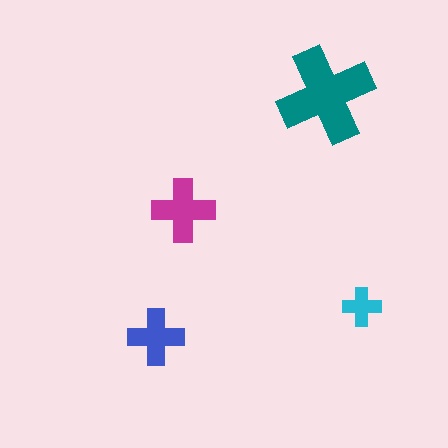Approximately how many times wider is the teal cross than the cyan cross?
About 2.5 times wider.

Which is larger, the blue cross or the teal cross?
The teal one.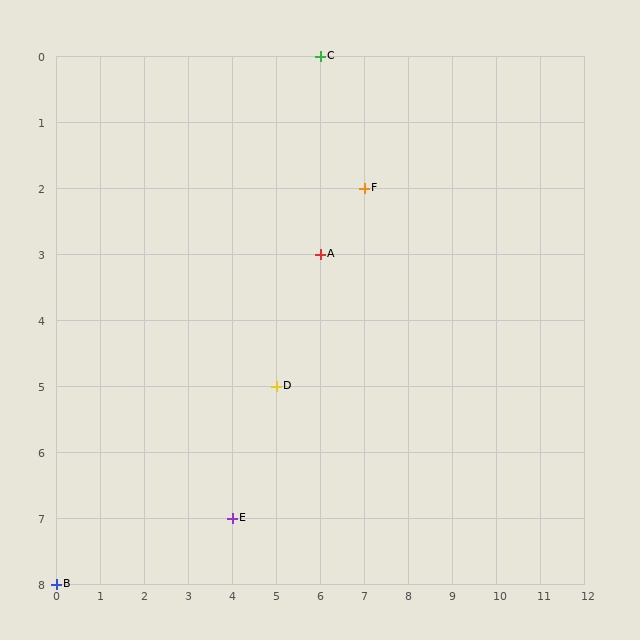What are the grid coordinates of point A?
Point A is at grid coordinates (6, 3).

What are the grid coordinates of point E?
Point E is at grid coordinates (4, 7).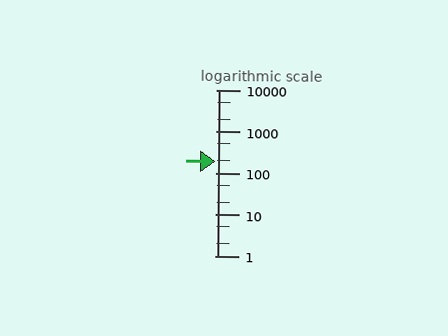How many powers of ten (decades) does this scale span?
The scale spans 4 decades, from 1 to 10000.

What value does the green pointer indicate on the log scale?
The pointer indicates approximately 190.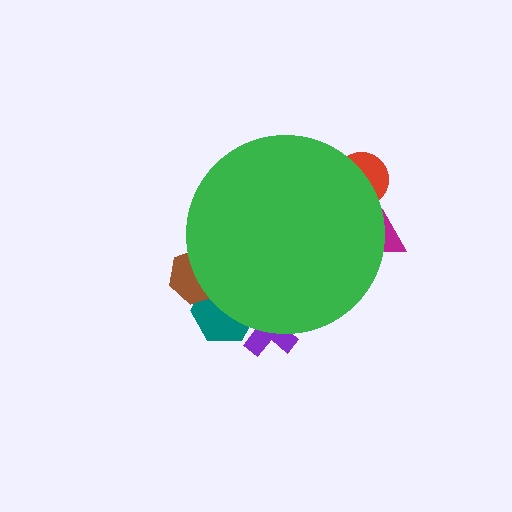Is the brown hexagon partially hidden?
Yes, the brown hexagon is partially hidden behind the green circle.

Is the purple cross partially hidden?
Yes, the purple cross is partially hidden behind the green circle.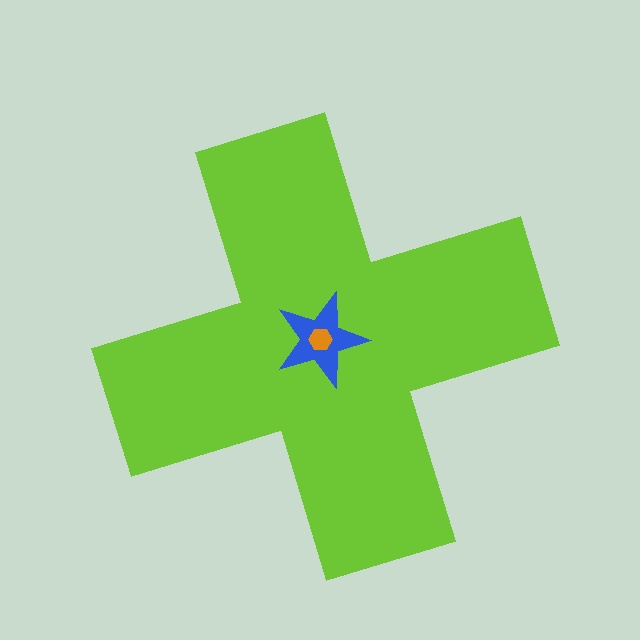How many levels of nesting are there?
3.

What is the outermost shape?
The lime cross.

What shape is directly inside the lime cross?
The blue star.